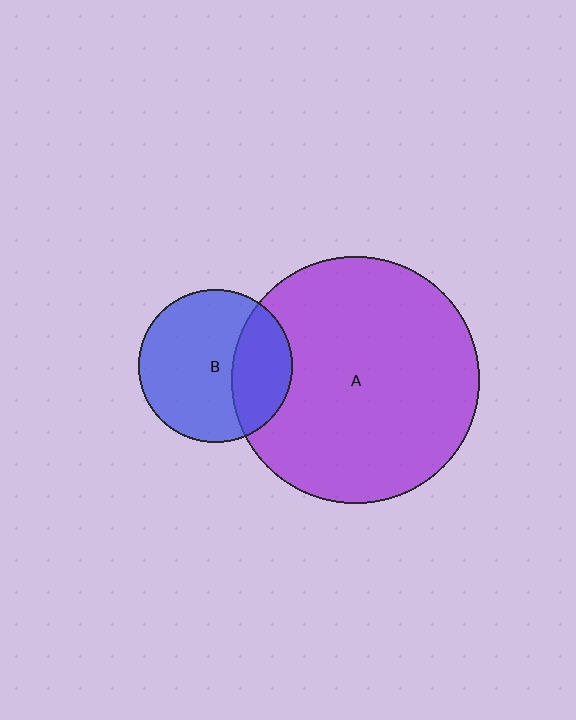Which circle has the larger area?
Circle A (purple).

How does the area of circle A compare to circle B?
Approximately 2.6 times.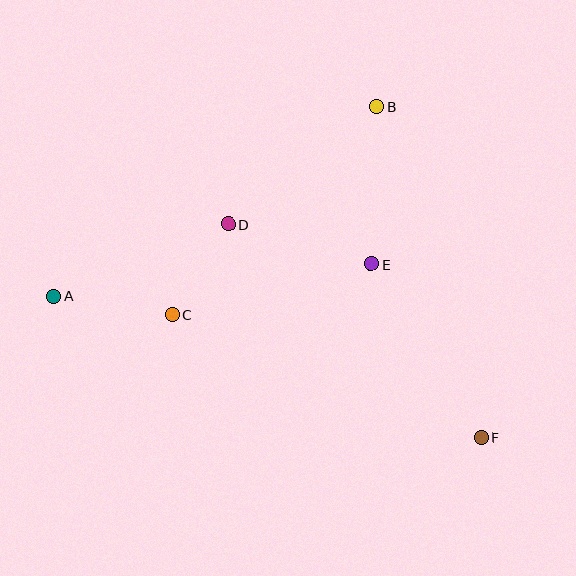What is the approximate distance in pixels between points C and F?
The distance between C and F is approximately 332 pixels.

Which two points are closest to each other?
Points C and D are closest to each other.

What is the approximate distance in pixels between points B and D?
The distance between B and D is approximately 190 pixels.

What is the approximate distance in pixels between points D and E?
The distance between D and E is approximately 149 pixels.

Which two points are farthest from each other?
Points A and F are farthest from each other.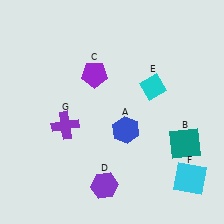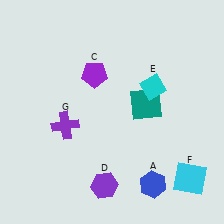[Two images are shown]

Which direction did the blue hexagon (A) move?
The blue hexagon (A) moved down.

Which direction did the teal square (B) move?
The teal square (B) moved up.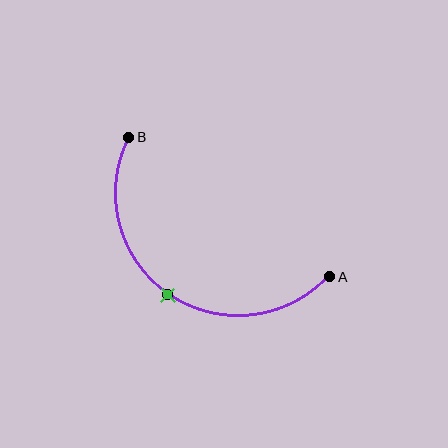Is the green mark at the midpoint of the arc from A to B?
Yes. The green mark lies on the arc at equal arc-length from both A and B — it is the arc midpoint.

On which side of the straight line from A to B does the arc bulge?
The arc bulges below and to the left of the straight line connecting A and B.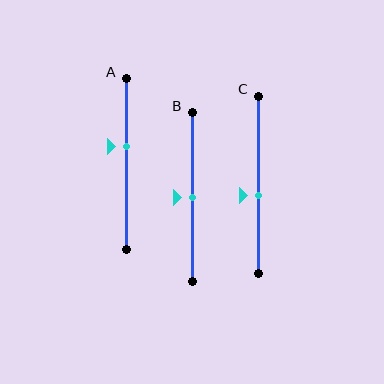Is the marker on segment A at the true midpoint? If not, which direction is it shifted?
No, the marker on segment A is shifted upward by about 10% of the segment length.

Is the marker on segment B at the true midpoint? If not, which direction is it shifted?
Yes, the marker on segment B is at the true midpoint.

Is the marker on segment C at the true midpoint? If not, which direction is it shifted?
No, the marker on segment C is shifted downward by about 6% of the segment length.